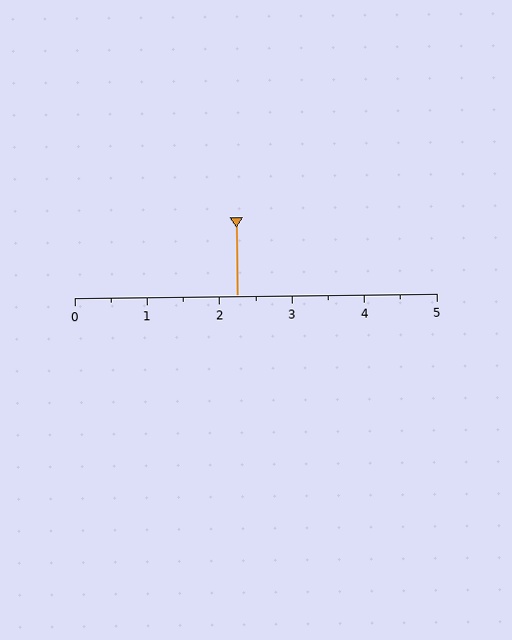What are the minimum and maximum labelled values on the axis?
The axis runs from 0 to 5.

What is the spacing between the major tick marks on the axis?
The major ticks are spaced 1 apart.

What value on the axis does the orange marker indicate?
The marker indicates approximately 2.2.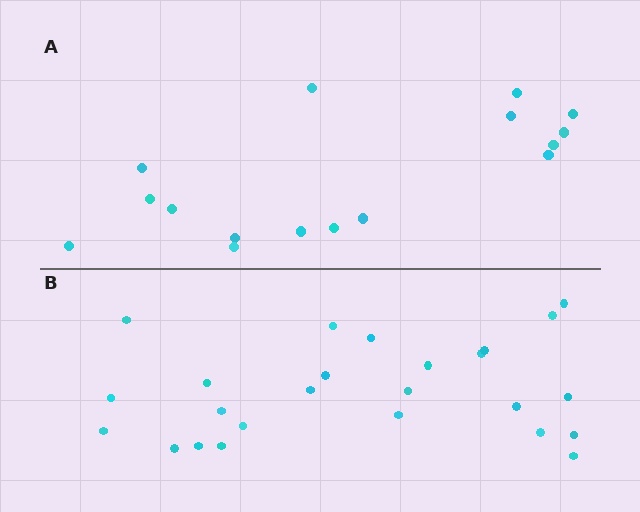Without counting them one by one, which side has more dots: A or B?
Region B (the bottom region) has more dots.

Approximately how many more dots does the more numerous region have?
Region B has roughly 8 or so more dots than region A.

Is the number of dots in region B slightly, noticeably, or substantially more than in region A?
Region B has substantially more. The ratio is roughly 1.6 to 1.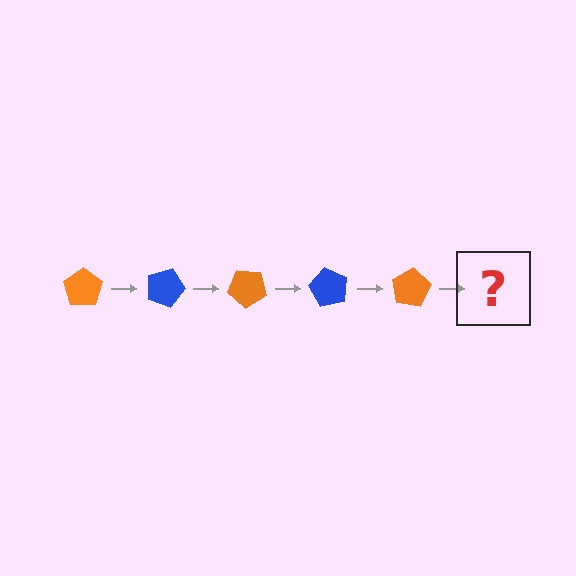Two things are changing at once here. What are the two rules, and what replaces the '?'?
The two rules are that it rotates 20 degrees each step and the color cycles through orange and blue. The '?' should be a blue pentagon, rotated 100 degrees from the start.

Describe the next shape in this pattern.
It should be a blue pentagon, rotated 100 degrees from the start.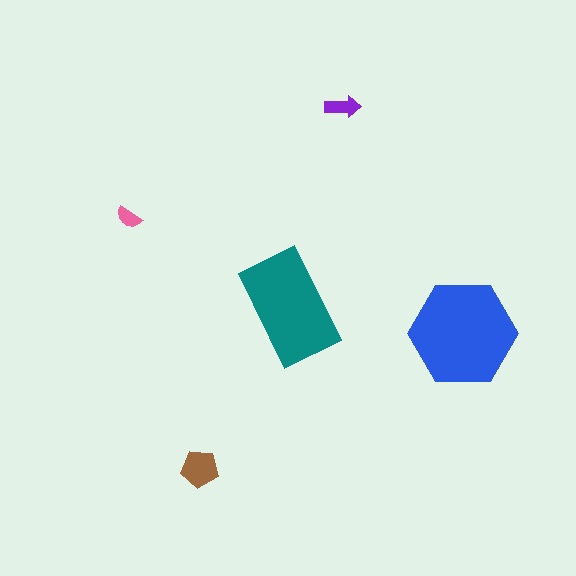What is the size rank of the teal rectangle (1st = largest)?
2nd.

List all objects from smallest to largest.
The pink semicircle, the purple arrow, the brown pentagon, the teal rectangle, the blue hexagon.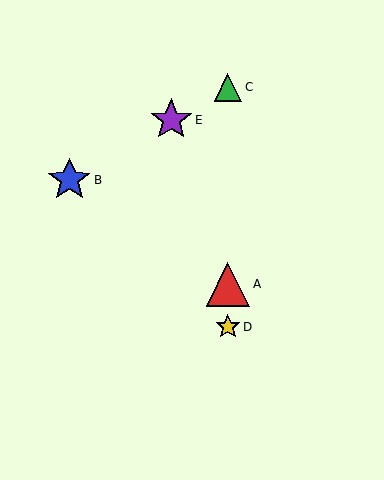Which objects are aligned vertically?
Objects A, C, D are aligned vertically.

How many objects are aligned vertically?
3 objects (A, C, D) are aligned vertically.